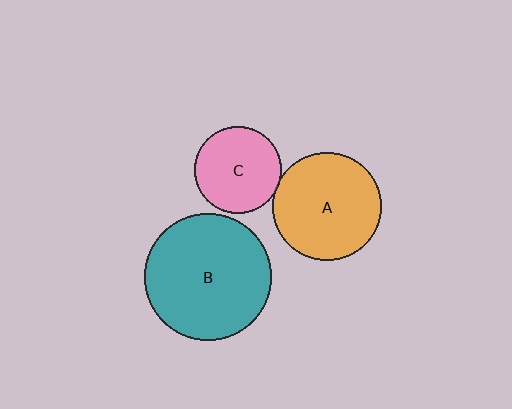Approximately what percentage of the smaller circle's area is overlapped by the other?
Approximately 5%.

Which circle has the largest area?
Circle B (teal).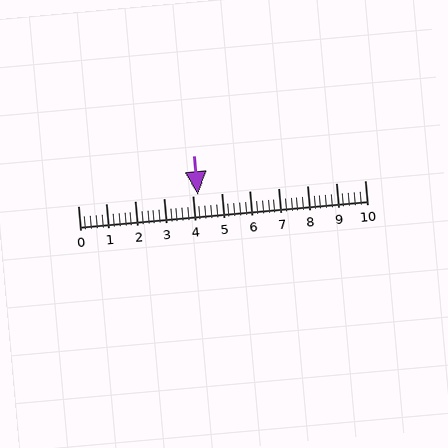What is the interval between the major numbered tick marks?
The major tick marks are spaced 1 units apart.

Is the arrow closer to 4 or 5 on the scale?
The arrow is closer to 4.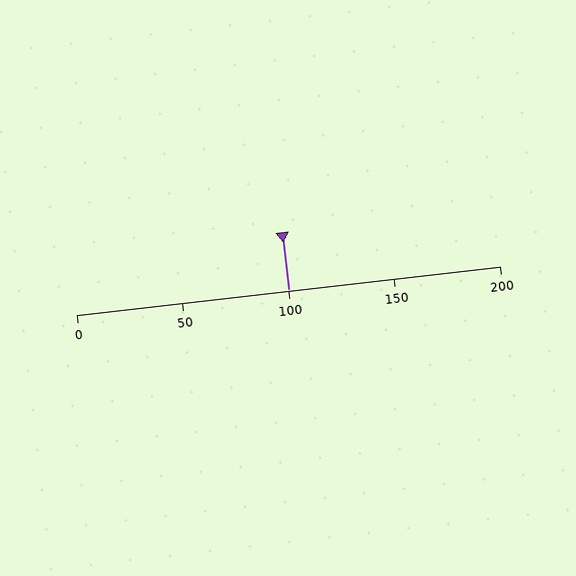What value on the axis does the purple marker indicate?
The marker indicates approximately 100.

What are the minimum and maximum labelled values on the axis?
The axis runs from 0 to 200.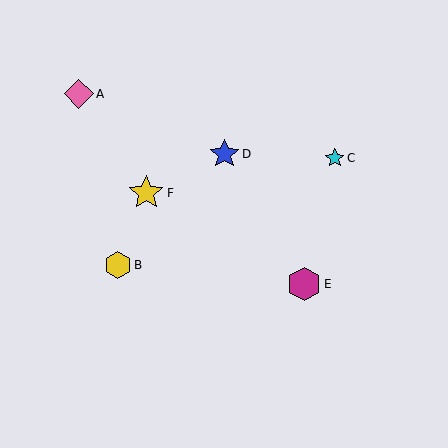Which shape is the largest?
The yellow star (labeled F) is the largest.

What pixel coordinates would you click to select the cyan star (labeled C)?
Click at (335, 158) to select the cyan star C.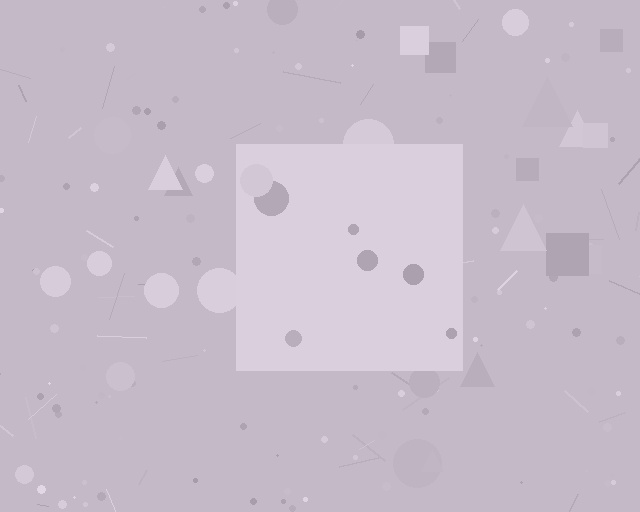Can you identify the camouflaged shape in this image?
The camouflaged shape is a square.